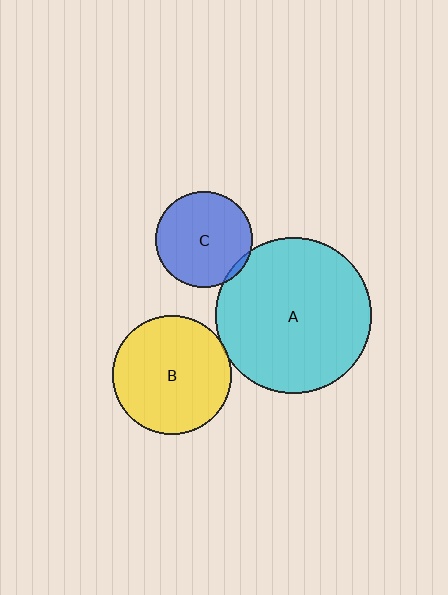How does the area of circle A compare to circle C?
Approximately 2.6 times.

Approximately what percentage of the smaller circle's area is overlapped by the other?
Approximately 5%.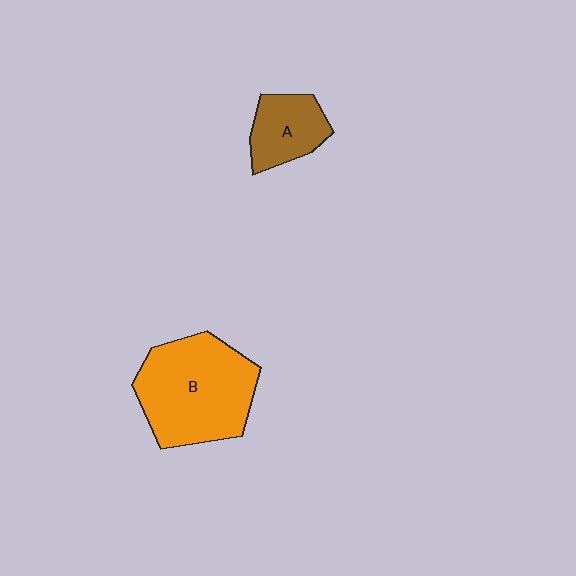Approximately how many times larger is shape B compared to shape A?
Approximately 2.3 times.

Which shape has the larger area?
Shape B (orange).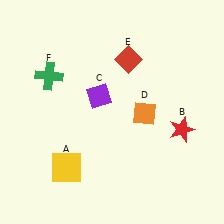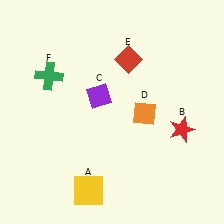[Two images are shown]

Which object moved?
The yellow square (A) moved down.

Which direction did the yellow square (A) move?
The yellow square (A) moved down.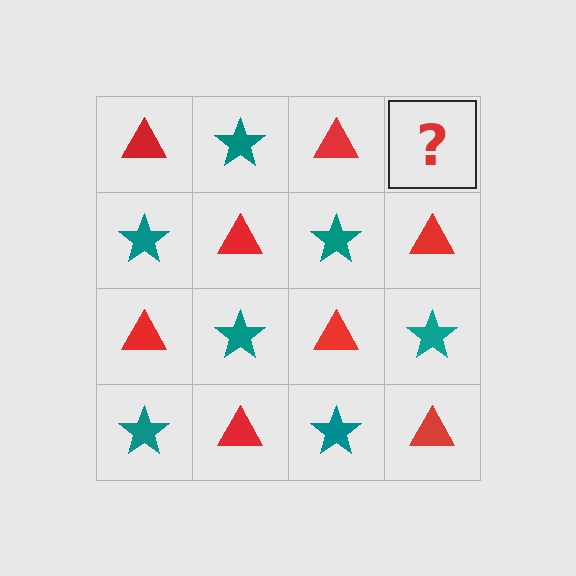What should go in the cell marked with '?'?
The missing cell should contain a teal star.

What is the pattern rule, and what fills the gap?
The rule is that it alternates red triangle and teal star in a checkerboard pattern. The gap should be filled with a teal star.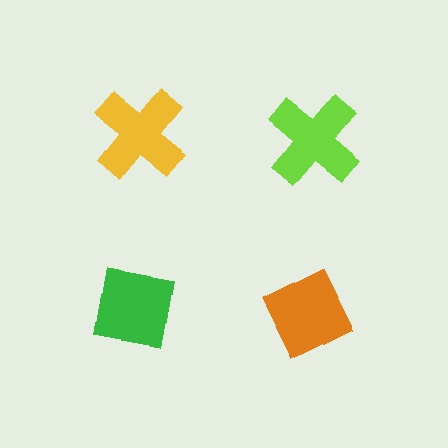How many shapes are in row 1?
2 shapes.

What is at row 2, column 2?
An orange diamond.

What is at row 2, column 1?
A green square.